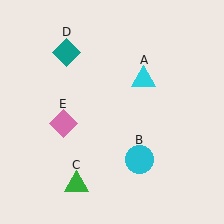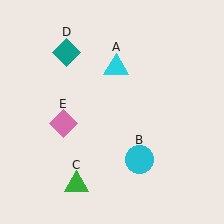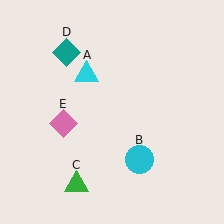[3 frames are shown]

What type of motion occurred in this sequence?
The cyan triangle (object A) rotated counterclockwise around the center of the scene.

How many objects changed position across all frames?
1 object changed position: cyan triangle (object A).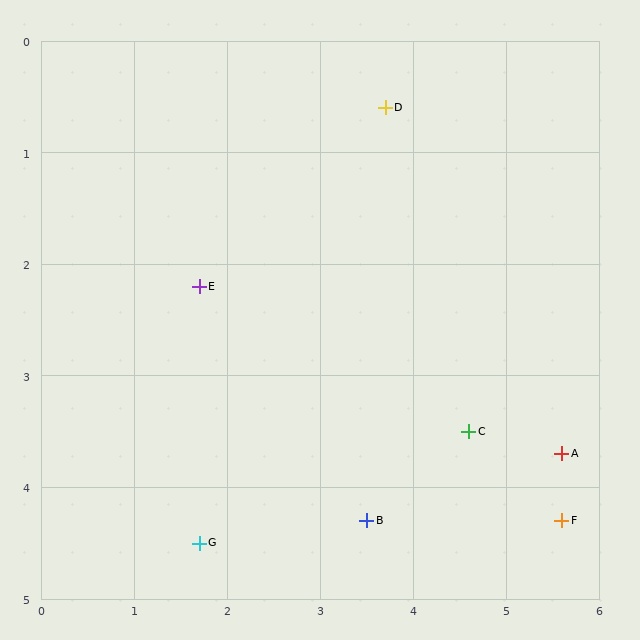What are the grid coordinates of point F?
Point F is at approximately (5.6, 4.3).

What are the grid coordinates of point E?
Point E is at approximately (1.7, 2.2).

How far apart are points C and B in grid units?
Points C and B are about 1.4 grid units apart.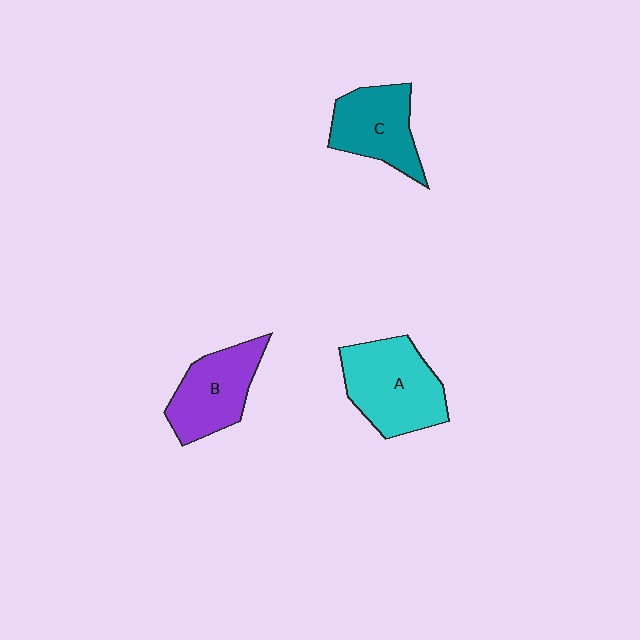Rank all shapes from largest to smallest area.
From largest to smallest: A (cyan), B (purple), C (teal).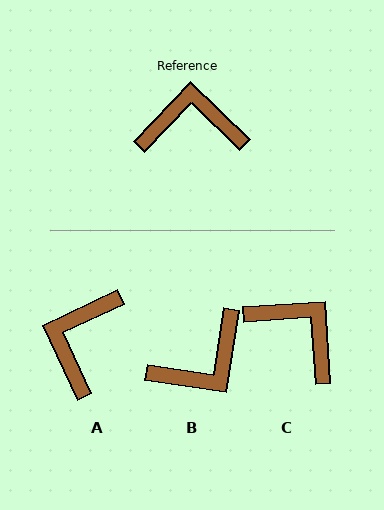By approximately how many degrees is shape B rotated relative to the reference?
Approximately 144 degrees clockwise.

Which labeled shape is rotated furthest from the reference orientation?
B, about 144 degrees away.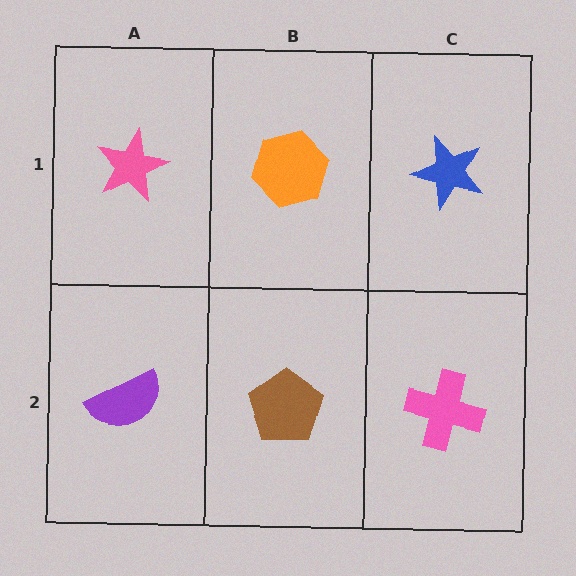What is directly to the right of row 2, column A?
A brown pentagon.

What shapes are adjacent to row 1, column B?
A brown pentagon (row 2, column B), a pink star (row 1, column A), a blue star (row 1, column C).